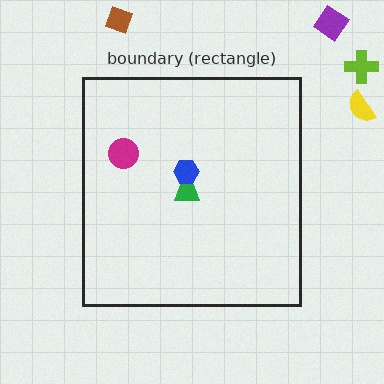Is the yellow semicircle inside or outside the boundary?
Outside.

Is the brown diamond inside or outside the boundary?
Outside.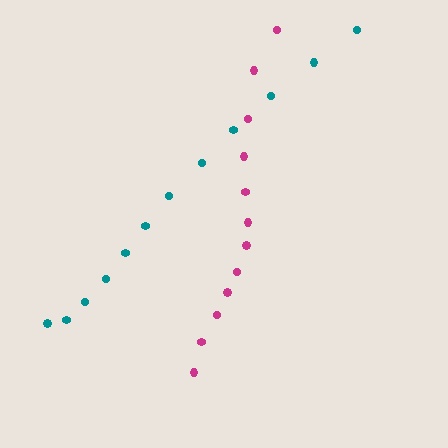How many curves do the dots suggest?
There are 2 distinct paths.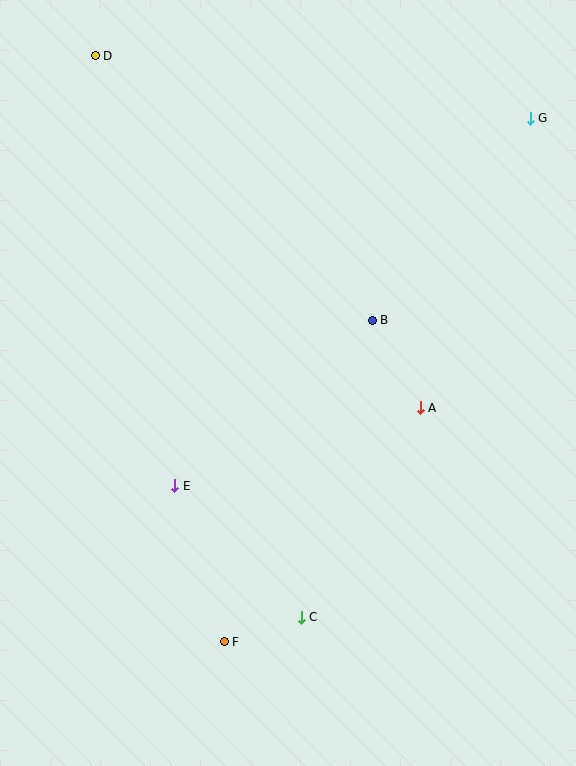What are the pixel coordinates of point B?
Point B is at (372, 320).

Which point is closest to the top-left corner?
Point D is closest to the top-left corner.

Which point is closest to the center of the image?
Point B at (372, 320) is closest to the center.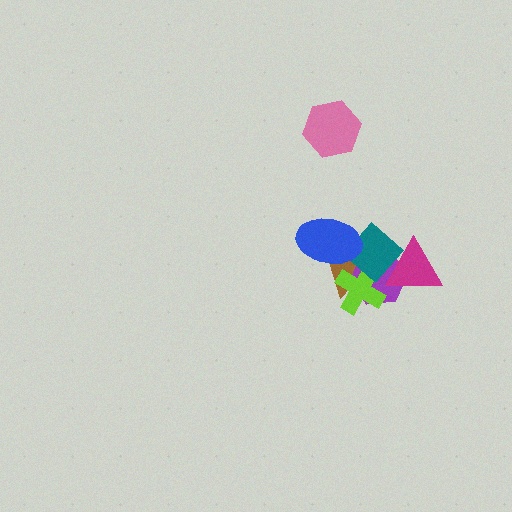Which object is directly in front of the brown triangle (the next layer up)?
The purple hexagon is directly in front of the brown triangle.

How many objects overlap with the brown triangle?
4 objects overlap with the brown triangle.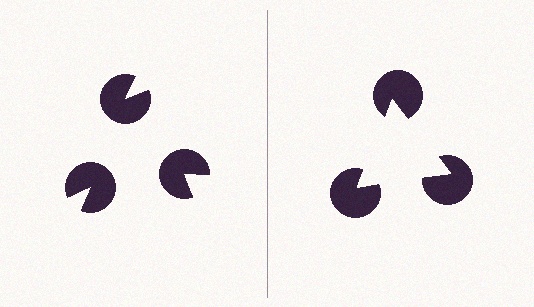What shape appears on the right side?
An illusory triangle.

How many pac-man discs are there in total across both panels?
6 — 3 on each side.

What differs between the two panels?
The pac-man discs are positioned identically on both sides; only the wedge orientations differ. On the right they align to a triangle; on the left they are misaligned.